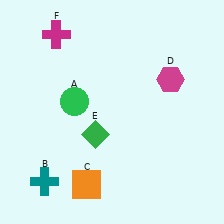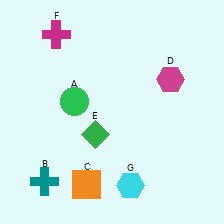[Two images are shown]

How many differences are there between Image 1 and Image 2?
There is 1 difference between the two images.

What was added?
A cyan hexagon (G) was added in Image 2.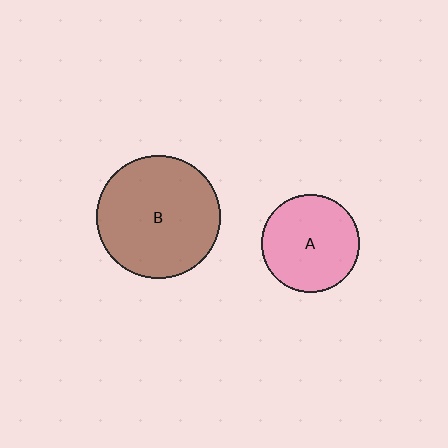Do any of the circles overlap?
No, none of the circles overlap.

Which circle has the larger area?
Circle B (brown).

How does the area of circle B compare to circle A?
Approximately 1.6 times.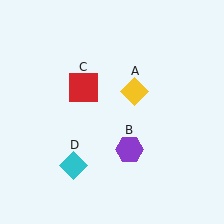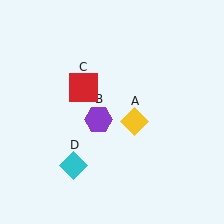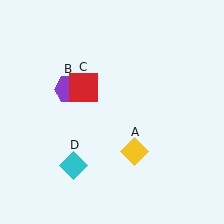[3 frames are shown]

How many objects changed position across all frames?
2 objects changed position: yellow diamond (object A), purple hexagon (object B).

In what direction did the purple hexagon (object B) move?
The purple hexagon (object B) moved up and to the left.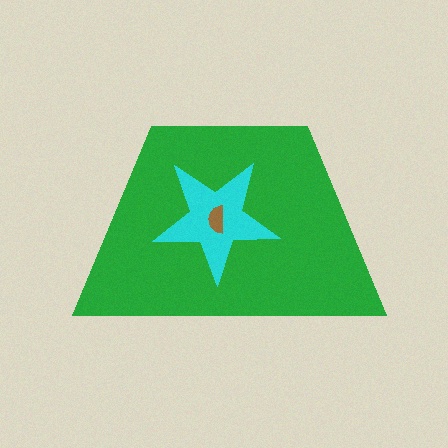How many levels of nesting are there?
3.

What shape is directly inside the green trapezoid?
The cyan star.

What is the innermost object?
The brown semicircle.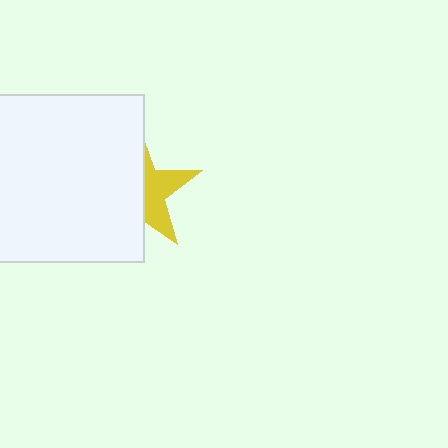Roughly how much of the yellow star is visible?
A small part of it is visible (roughly 39%).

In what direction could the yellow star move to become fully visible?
The yellow star could move right. That would shift it out from behind the white square entirely.